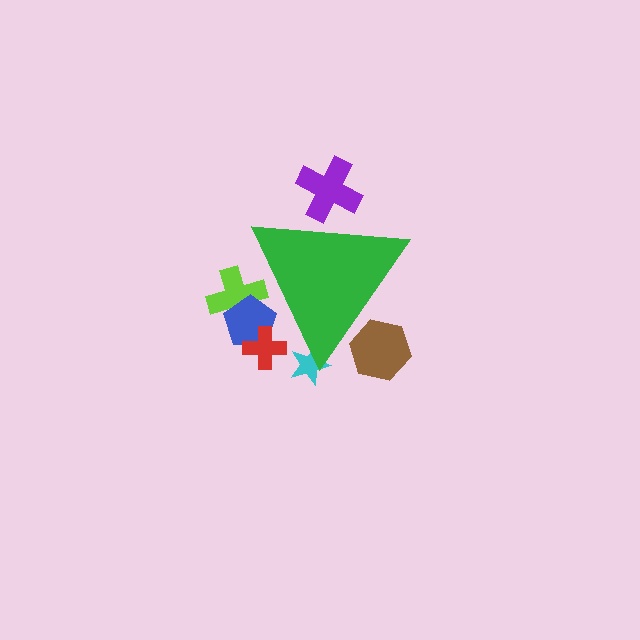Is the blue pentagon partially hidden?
Yes, the blue pentagon is partially hidden behind the green triangle.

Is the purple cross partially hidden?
Yes, the purple cross is partially hidden behind the green triangle.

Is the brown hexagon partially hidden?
Yes, the brown hexagon is partially hidden behind the green triangle.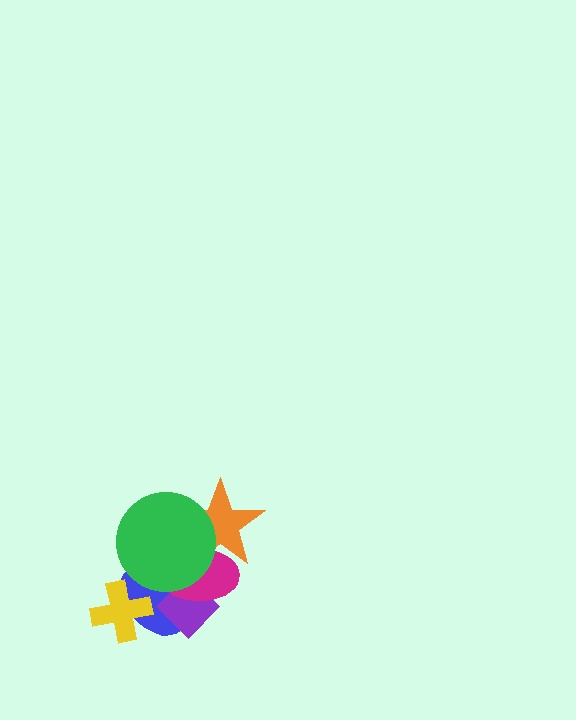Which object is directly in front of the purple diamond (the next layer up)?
The magenta ellipse is directly in front of the purple diamond.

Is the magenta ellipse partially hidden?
Yes, it is partially covered by another shape.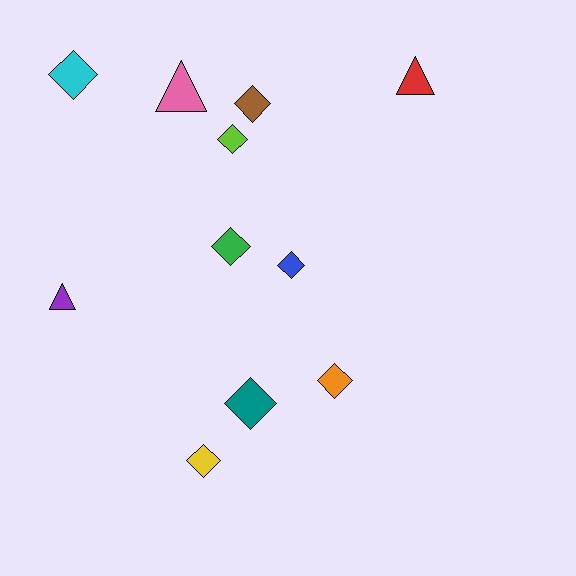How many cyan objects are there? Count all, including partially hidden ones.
There is 1 cyan object.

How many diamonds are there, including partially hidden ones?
There are 8 diamonds.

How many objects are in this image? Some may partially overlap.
There are 11 objects.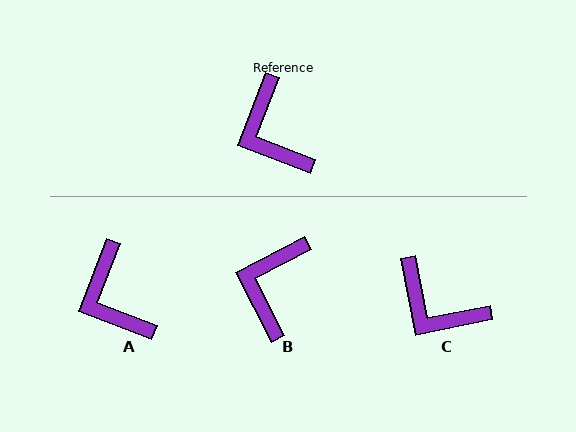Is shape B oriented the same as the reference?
No, it is off by about 42 degrees.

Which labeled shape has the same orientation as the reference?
A.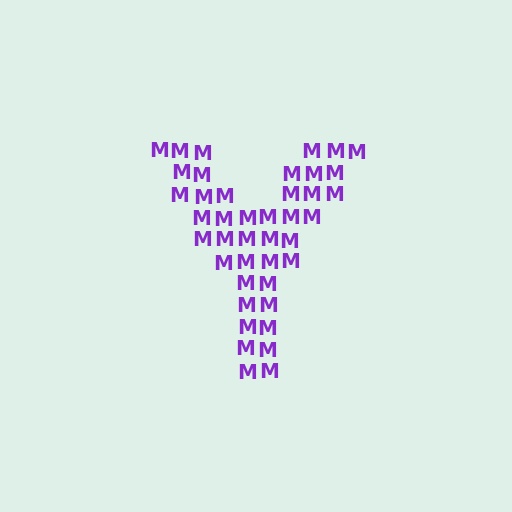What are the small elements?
The small elements are letter M's.